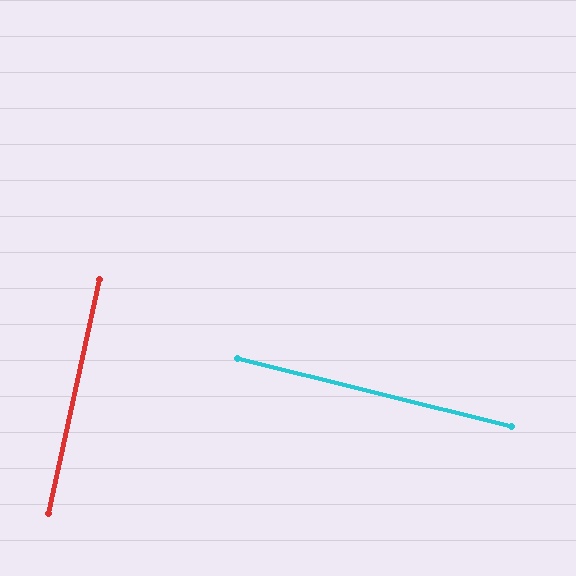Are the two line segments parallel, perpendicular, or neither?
Perpendicular — they meet at approximately 88°.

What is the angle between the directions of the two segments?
Approximately 88 degrees.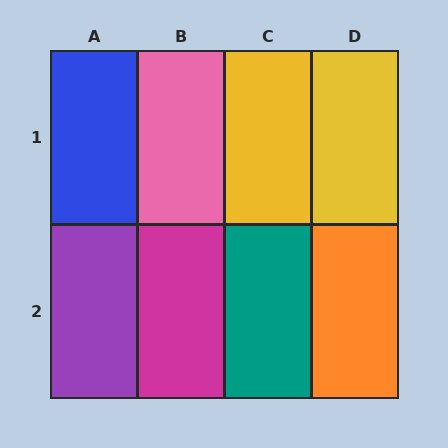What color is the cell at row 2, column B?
Magenta.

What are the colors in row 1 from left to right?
Blue, pink, yellow, yellow.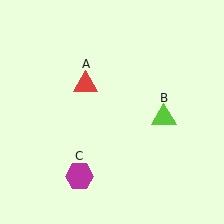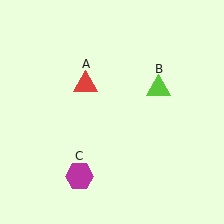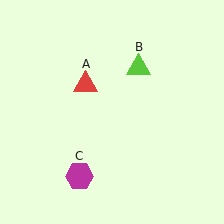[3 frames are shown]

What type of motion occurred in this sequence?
The lime triangle (object B) rotated counterclockwise around the center of the scene.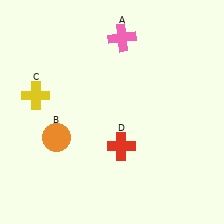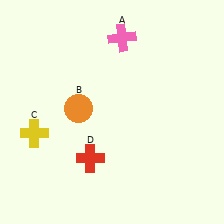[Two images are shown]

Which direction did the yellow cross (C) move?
The yellow cross (C) moved down.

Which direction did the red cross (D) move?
The red cross (D) moved left.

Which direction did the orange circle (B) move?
The orange circle (B) moved up.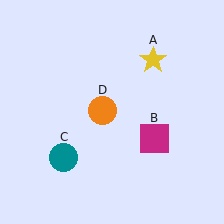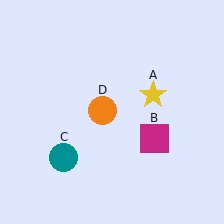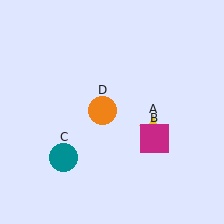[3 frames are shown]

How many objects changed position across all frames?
1 object changed position: yellow star (object A).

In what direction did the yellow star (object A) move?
The yellow star (object A) moved down.